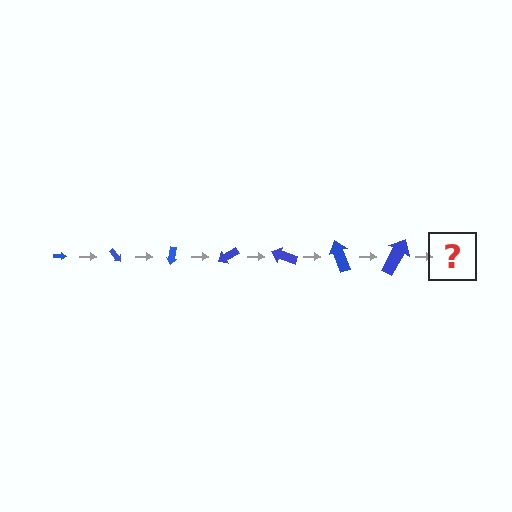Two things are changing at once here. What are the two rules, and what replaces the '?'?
The two rules are that the arrow grows larger each step and it rotates 50 degrees each step. The '?' should be an arrow, larger than the previous one and rotated 350 degrees from the start.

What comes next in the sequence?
The next element should be an arrow, larger than the previous one and rotated 350 degrees from the start.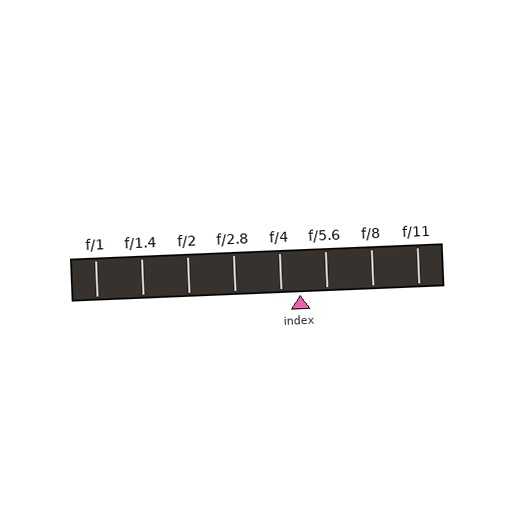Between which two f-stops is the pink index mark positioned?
The index mark is between f/4 and f/5.6.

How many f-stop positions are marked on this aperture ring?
There are 8 f-stop positions marked.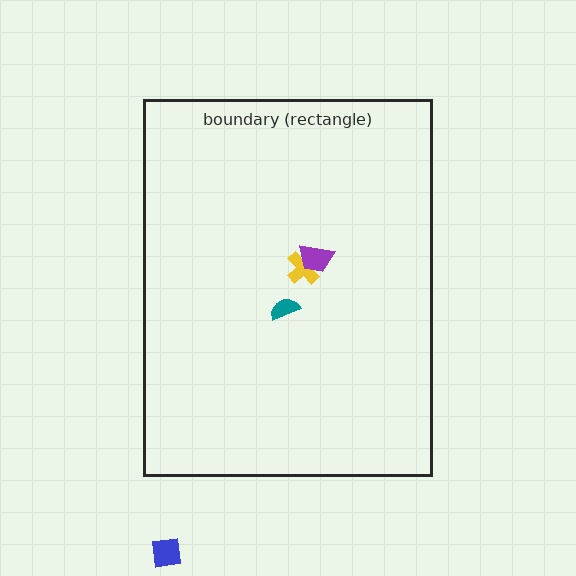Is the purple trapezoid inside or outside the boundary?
Inside.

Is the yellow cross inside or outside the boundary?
Inside.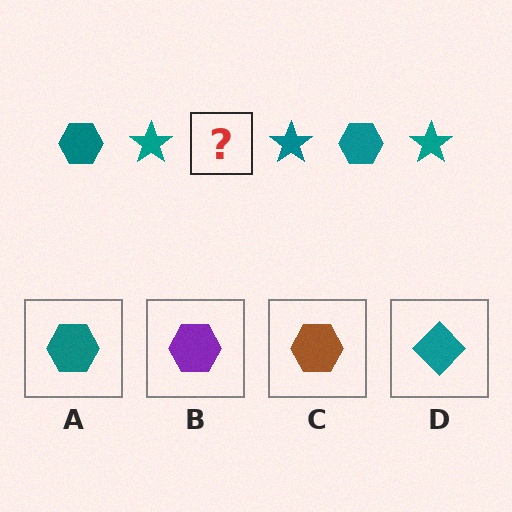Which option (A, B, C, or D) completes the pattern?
A.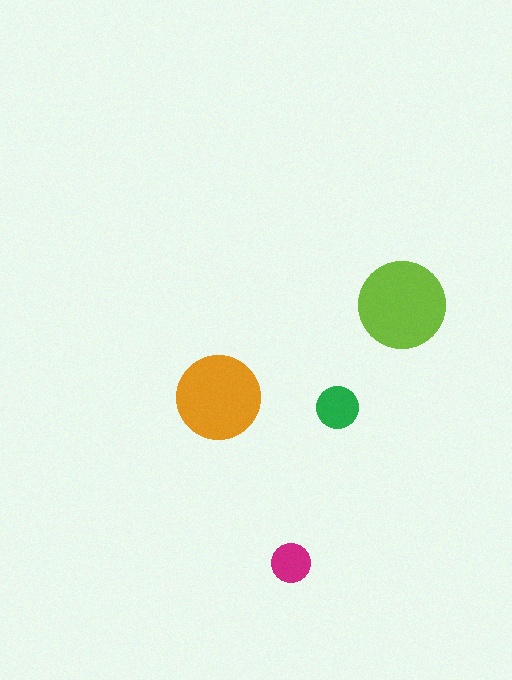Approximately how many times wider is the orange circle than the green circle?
About 2 times wider.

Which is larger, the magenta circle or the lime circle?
The lime one.